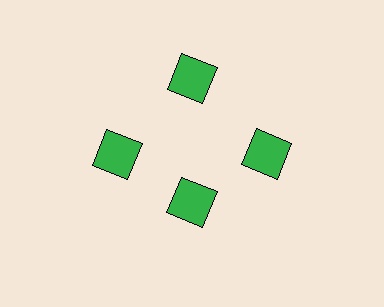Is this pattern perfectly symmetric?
No. The 4 green squares are arranged in a ring, but one element near the 6 o'clock position is pulled inward toward the center, breaking the 4-fold rotational symmetry.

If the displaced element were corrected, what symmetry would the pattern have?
It would have 4-fold rotational symmetry — the pattern would map onto itself every 90 degrees.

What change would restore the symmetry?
The symmetry would be restored by moving it outward, back onto the ring so that all 4 squares sit at equal angles and equal distance from the center.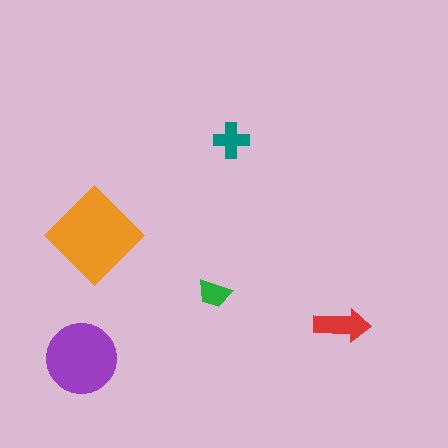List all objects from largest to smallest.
The orange diamond, the purple circle, the red arrow, the teal cross, the green trapezoid.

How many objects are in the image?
There are 5 objects in the image.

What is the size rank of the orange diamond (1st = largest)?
1st.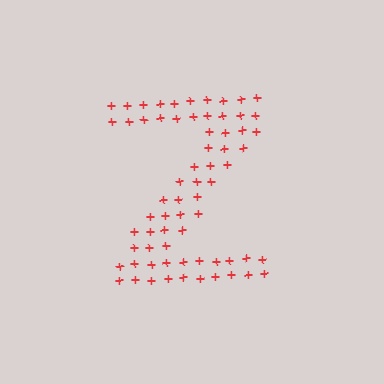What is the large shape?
The large shape is the letter Z.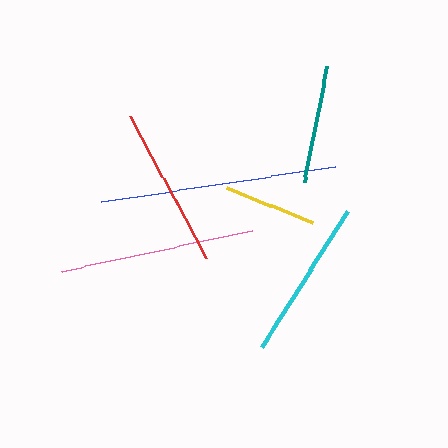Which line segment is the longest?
The blue line is the longest at approximately 238 pixels.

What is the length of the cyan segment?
The cyan segment is approximately 160 pixels long.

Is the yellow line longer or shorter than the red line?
The red line is longer than the yellow line.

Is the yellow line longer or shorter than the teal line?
The teal line is longer than the yellow line.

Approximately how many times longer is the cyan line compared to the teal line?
The cyan line is approximately 1.4 times the length of the teal line.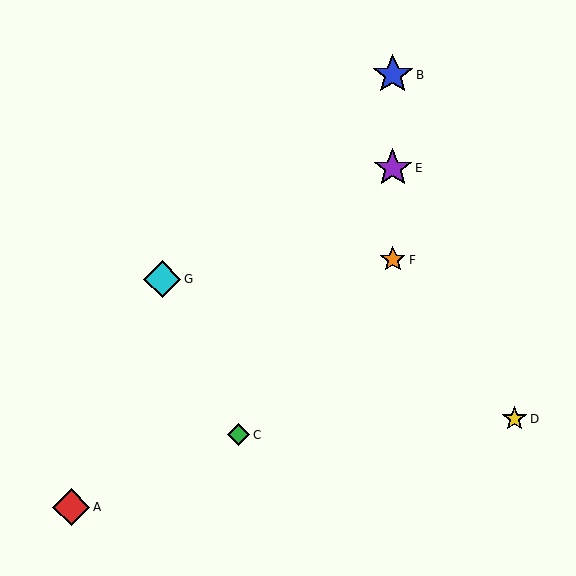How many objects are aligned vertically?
3 objects (B, E, F) are aligned vertically.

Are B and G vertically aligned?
No, B is at x≈393 and G is at x≈162.